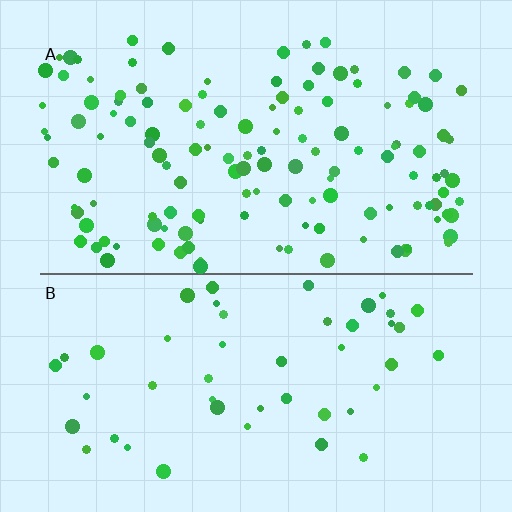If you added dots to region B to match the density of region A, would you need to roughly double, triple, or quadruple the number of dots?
Approximately triple.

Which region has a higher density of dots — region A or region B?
A (the top).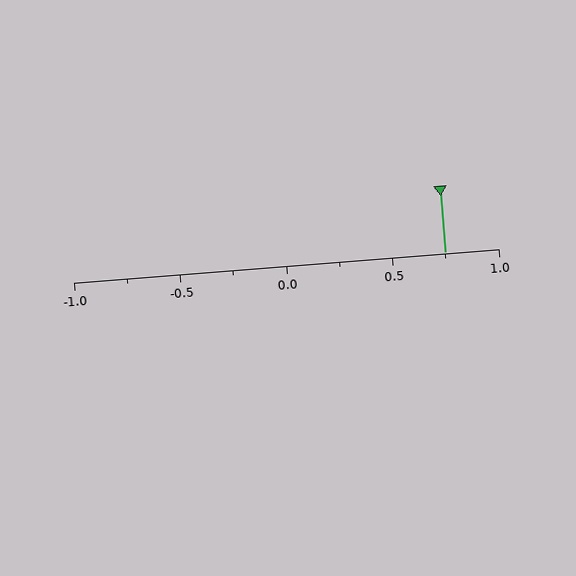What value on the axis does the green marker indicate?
The marker indicates approximately 0.75.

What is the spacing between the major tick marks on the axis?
The major ticks are spaced 0.5 apart.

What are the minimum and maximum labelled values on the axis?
The axis runs from -1.0 to 1.0.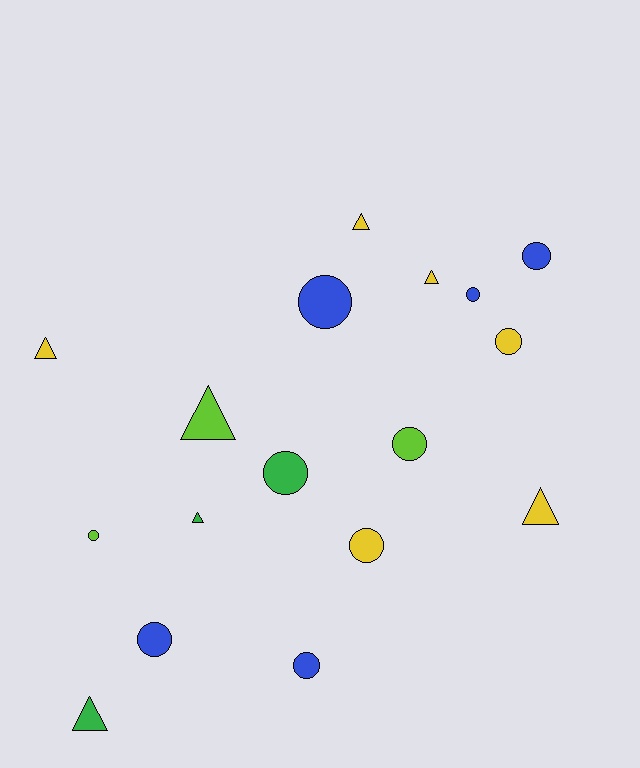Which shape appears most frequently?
Circle, with 10 objects.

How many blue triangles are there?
There are no blue triangles.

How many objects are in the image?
There are 17 objects.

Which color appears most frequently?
Yellow, with 6 objects.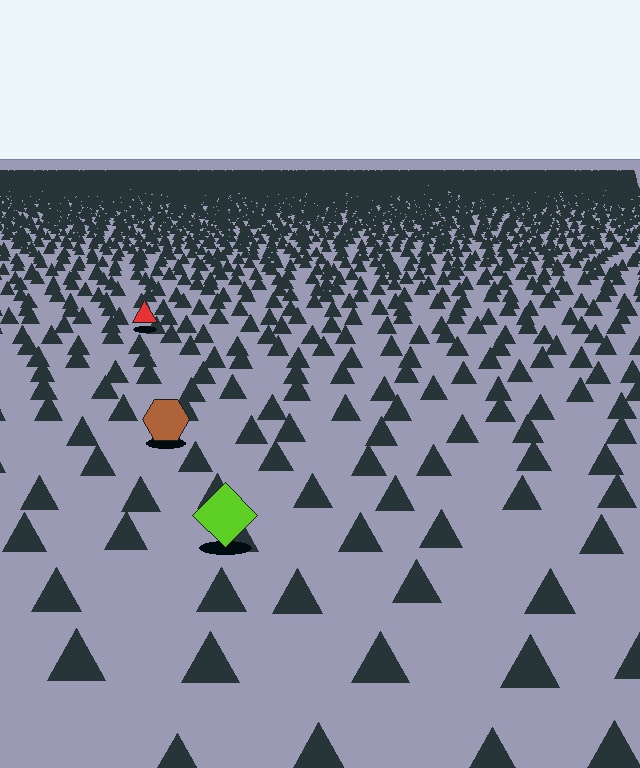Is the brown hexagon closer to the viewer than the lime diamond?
No. The lime diamond is closer — you can tell from the texture gradient: the ground texture is coarser near it.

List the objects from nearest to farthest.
From nearest to farthest: the lime diamond, the brown hexagon, the red triangle.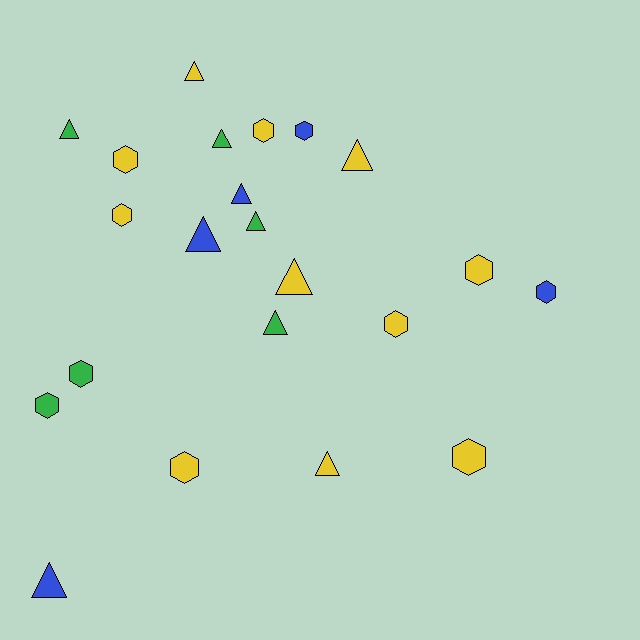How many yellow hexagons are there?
There are 7 yellow hexagons.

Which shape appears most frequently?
Hexagon, with 11 objects.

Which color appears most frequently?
Yellow, with 11 objects.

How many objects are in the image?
There are 22 objects.